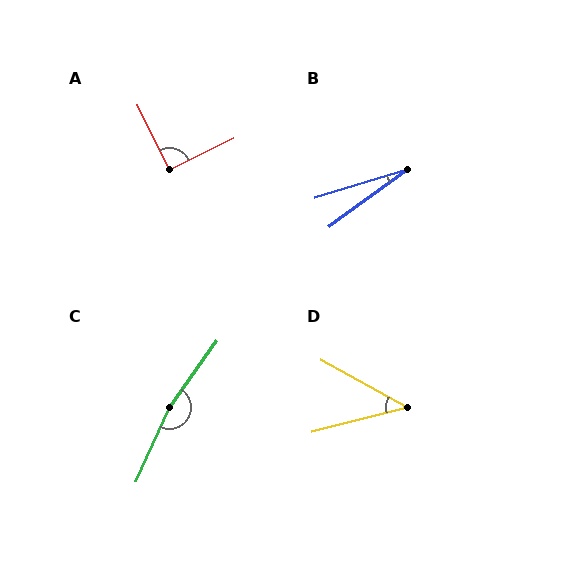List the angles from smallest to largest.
B (19°), D (43°), A (90°), C (169°).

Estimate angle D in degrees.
Approximately 43 degrees.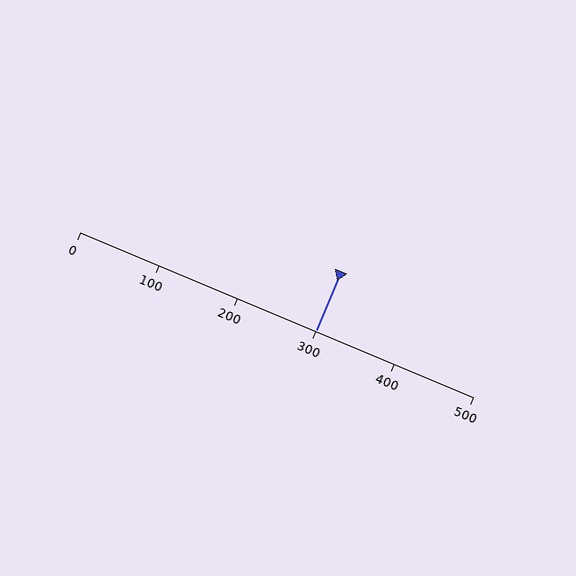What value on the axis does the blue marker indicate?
The marker indicates approximately 300.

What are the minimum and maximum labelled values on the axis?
The axis runs from 0 to 500.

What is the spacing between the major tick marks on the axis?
The major ticks are spaced 100 apart.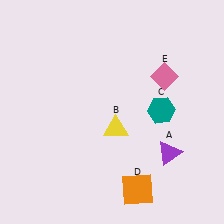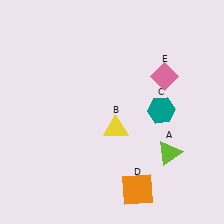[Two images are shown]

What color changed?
The triangle (A) changed from purple in Image 1 to lime in Image 2.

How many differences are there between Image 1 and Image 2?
There is 1 difference between the two images.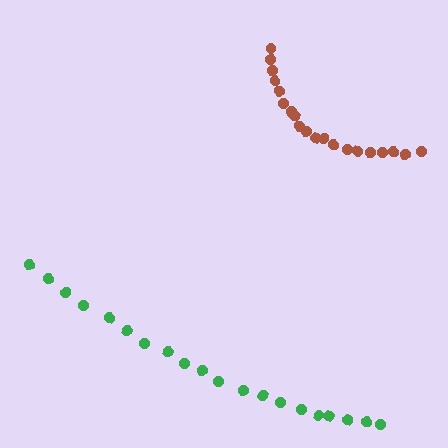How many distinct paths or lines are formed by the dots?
There are 2 distinct paths.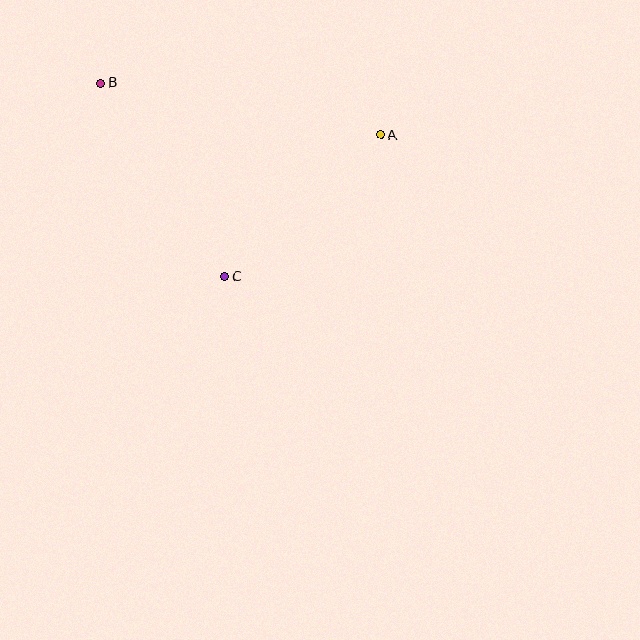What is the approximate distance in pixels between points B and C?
The distance between B and C is approximately 230 pixels.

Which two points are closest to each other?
Points A and C are closest to each other.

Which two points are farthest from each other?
Points A and B are farthest from each other.